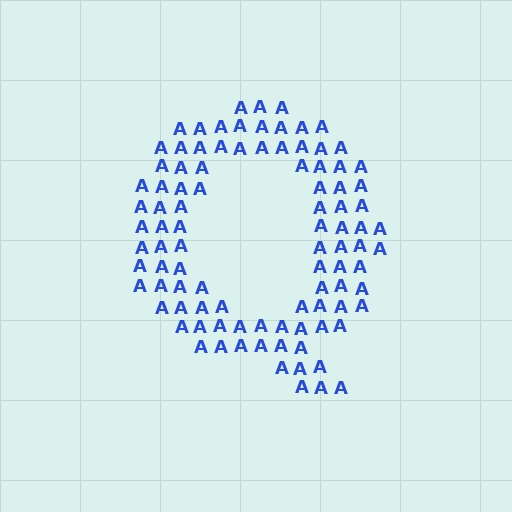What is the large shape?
The large shape is the letter Q.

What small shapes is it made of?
It is made of small letter A's.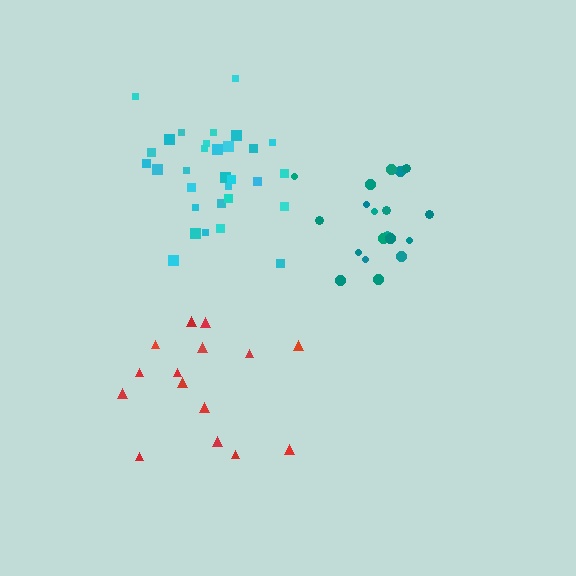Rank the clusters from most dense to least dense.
cyan, teal, red.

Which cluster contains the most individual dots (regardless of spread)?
Cyan (31).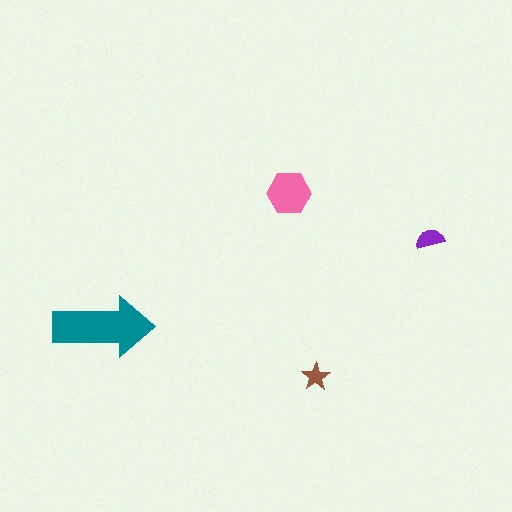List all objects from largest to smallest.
The teal arrow, the pink hexagon, the purple semicircle, the brown star.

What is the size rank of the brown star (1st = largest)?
4th.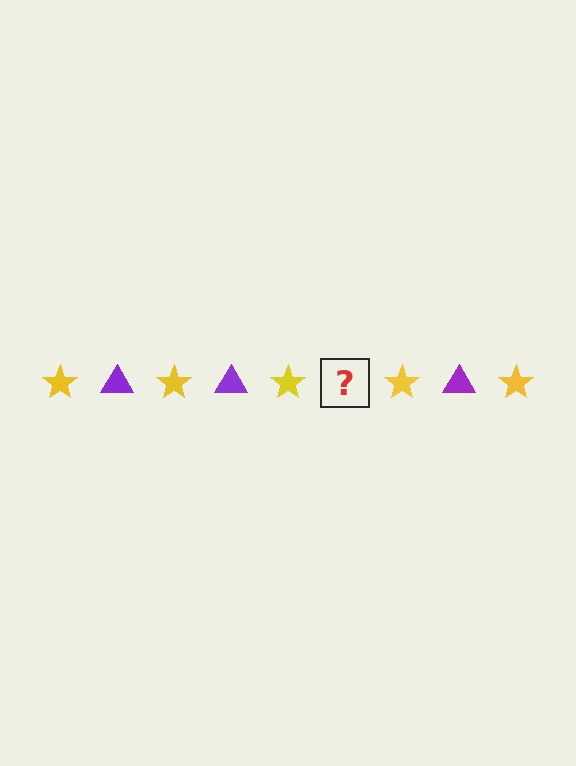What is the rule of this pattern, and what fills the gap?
The rule is that the pattern alternates between yellow star and purple triangle. The gap should be filled with a purple triangle.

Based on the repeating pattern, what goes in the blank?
The blank should be a purple triangle.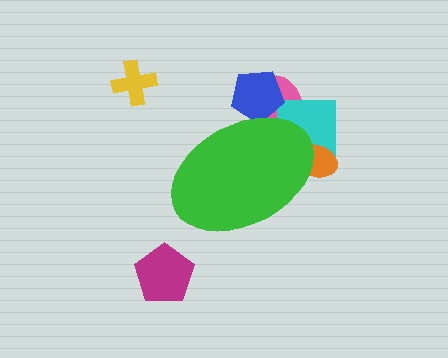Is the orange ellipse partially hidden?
Yes, the orange ellipse is partially hidden behind the green ellipse.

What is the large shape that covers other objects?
A green ellipse.